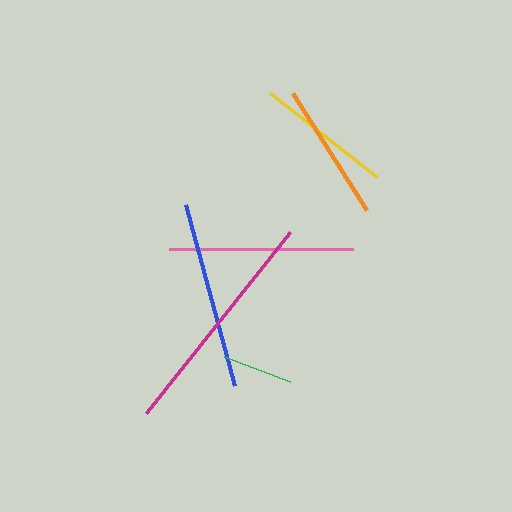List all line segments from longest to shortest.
From longest to shortest: magenta, blue, pink, orange, yellow, green.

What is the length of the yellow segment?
The yellow segment is approximately 136 pixels long.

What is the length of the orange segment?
The orange segment is approximately 139 pixels long.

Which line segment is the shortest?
The green line is the shortest at approximately 71 pixels.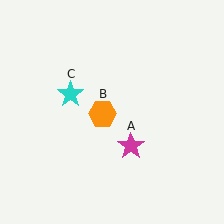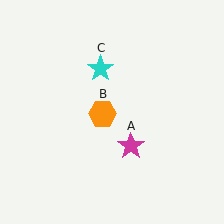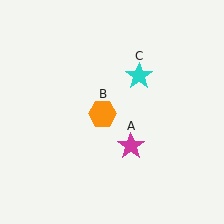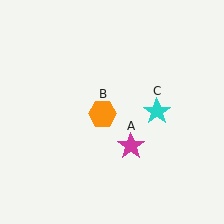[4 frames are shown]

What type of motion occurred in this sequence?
The cyan star (object C) rotated clockwise around the center of the scene.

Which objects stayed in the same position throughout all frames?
Magenta star (object A) and orange hexagon (object B) remained stationary.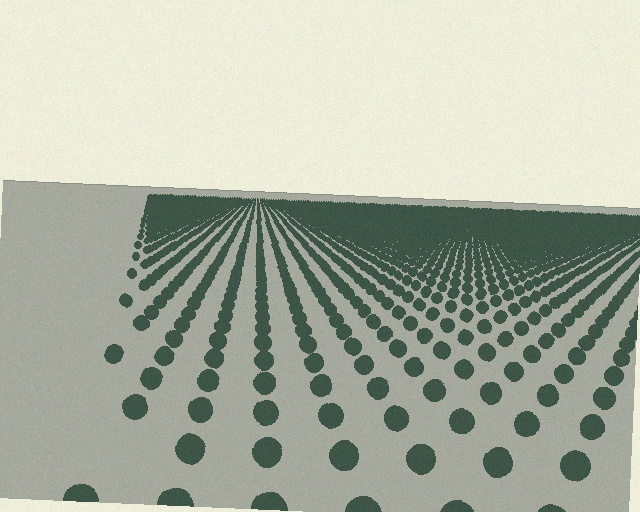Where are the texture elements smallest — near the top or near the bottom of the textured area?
Near the top.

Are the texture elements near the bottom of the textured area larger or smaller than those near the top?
Larger. Near the bottom, elements are closer to the viewer and appear at a bigger on-screen size.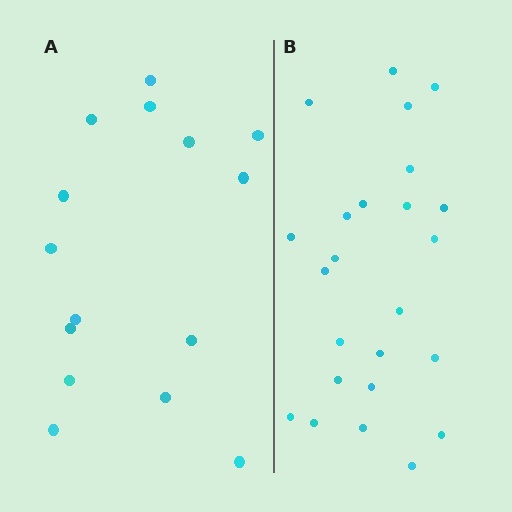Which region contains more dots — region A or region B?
Region B (the right region) has more dots.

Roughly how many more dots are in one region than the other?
Region B has roughly 8 or so more dots than region A.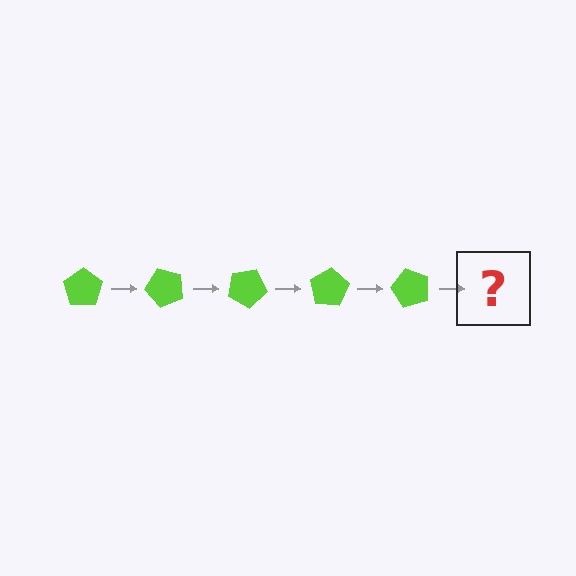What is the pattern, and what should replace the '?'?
The pattern is that the pentagon rotates 50 degrees each step. The '?' should be a lime pentagon rotated 250 degrees.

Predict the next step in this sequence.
The next step is a lime pentagon rotated 250 degrees.